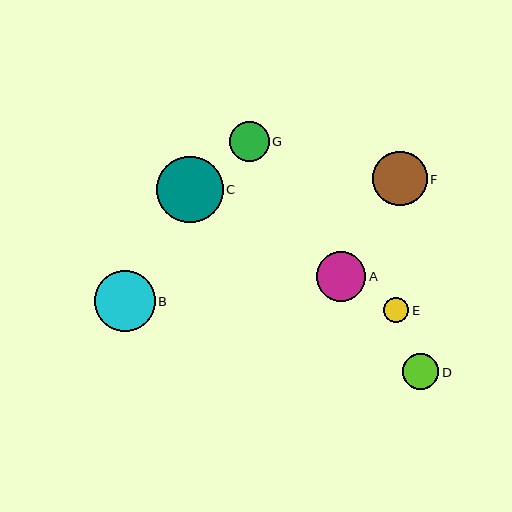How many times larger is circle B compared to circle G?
Circle B is approximately 1.5 times the size of circle G.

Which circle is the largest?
Circle C is the largest with a size of approximately 67 pixels.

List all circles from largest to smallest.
From largest to smallest: C, B, F, A, G, D, E.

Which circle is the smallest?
Circle E is the smallest with a size of approximately 25 pixels.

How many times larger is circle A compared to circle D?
Circle A is approximately 1.4 times the size of circle D.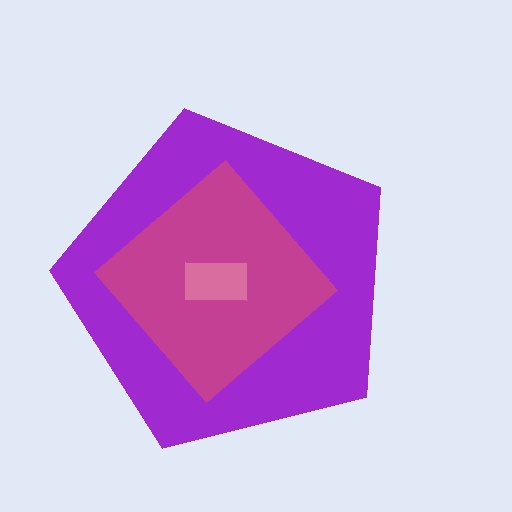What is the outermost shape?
The purple pentagon.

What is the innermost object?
The pink rectangle.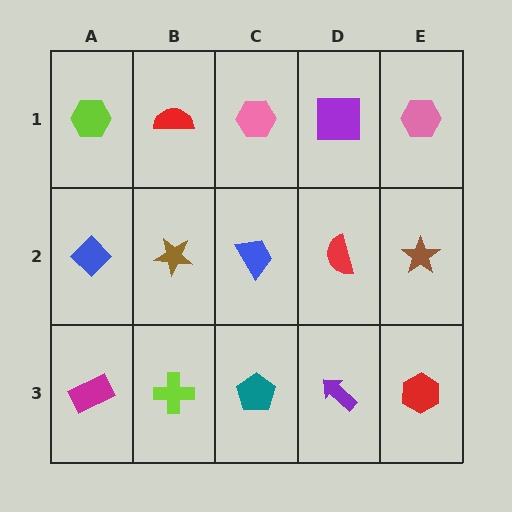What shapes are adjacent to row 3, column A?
A blue diamond (row 2, column A), a lime cross (row 3, column B).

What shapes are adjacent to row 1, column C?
A blue trapezoid (row 2, column C), a red semicircle (row 1, column B), a purple square (row 1, column D).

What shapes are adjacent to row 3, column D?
A red semicircle (row 2, column D), a teal pentagon (row 3, column C), a red hexagon (row 3, column E).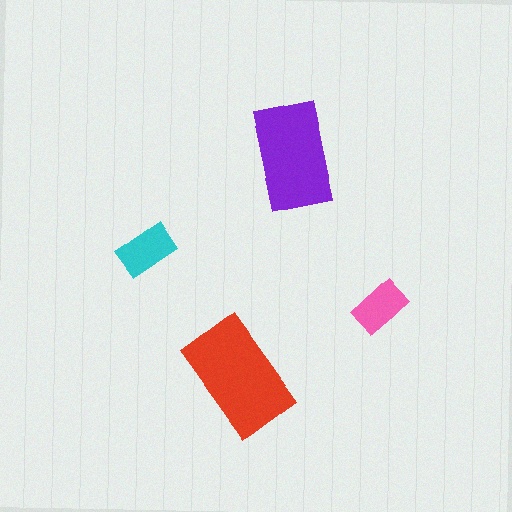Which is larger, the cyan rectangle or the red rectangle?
The red one.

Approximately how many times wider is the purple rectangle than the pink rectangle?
About 2 times wider.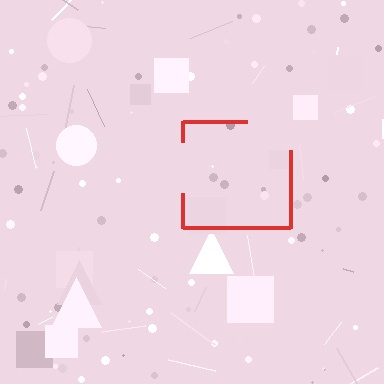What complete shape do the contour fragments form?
The contour fragments form a square.